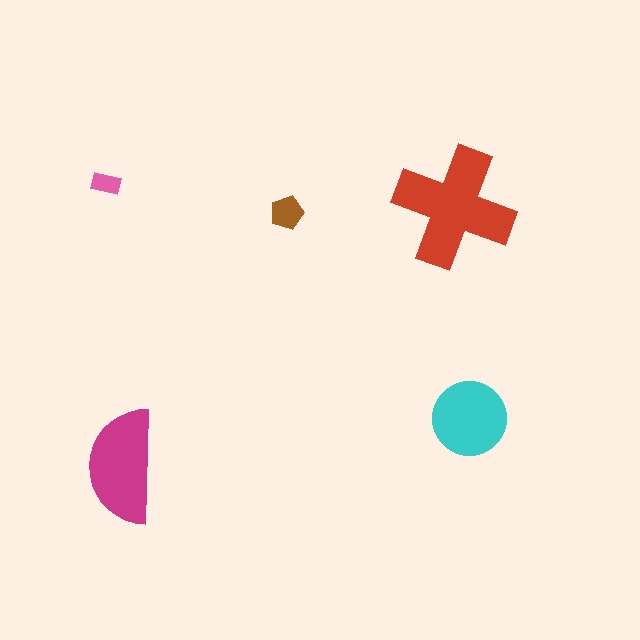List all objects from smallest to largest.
The pink rectangle, the brown pentagon, the cyan circle, the magenta semicircle, the red cross.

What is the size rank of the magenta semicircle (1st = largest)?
2nd.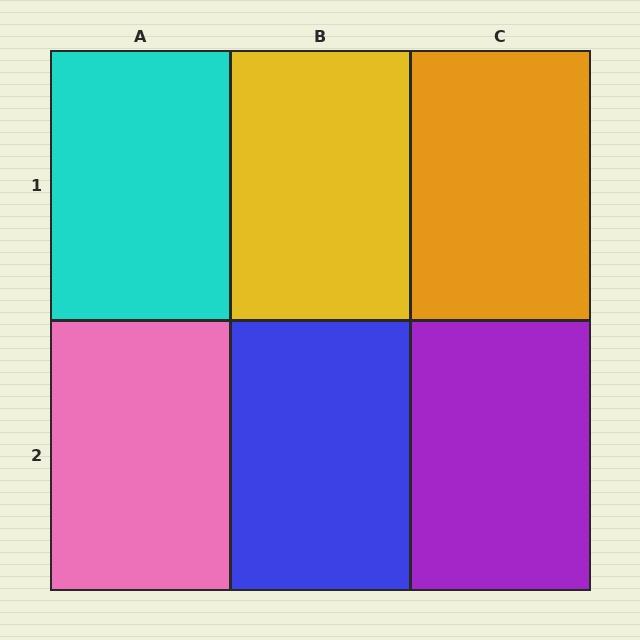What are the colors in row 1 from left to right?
Cyan, yellow, orange.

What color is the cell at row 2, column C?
Purple.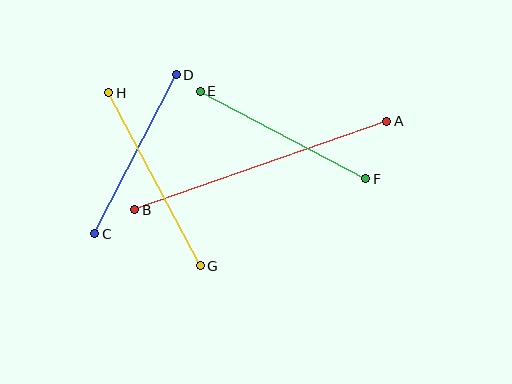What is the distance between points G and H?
The distance is approximately 196 pixels.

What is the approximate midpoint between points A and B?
The midpoint is at approximately (261, 166) pixels.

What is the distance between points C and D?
The distance is approximately 179 pixels.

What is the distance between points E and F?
The distance is approximately 187 pixels.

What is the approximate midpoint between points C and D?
The midpoint is at approximately (136, 154) pixels.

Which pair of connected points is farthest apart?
Points A and B are farthest apart.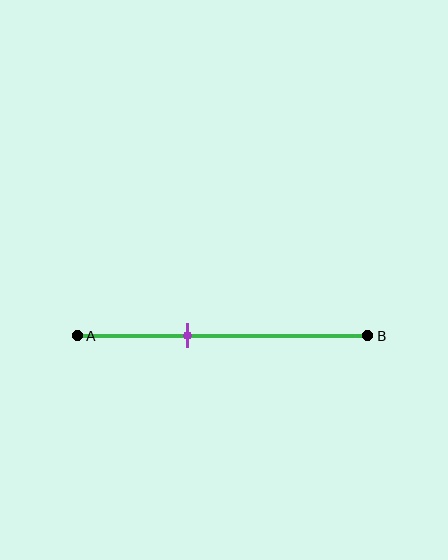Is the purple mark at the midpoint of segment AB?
No, the mark is at about 40% from A, not at the 50% midpoint.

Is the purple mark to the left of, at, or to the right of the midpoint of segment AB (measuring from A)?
The purple mark is to the left of the midpoint of segment AB.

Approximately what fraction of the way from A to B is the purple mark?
The purple mark is approximately 40% of the way from A to B.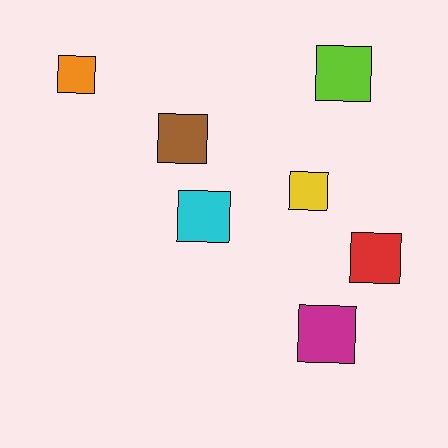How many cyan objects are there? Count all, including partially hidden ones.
There is 1 cyan object.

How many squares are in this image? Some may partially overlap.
There are 7 squares.